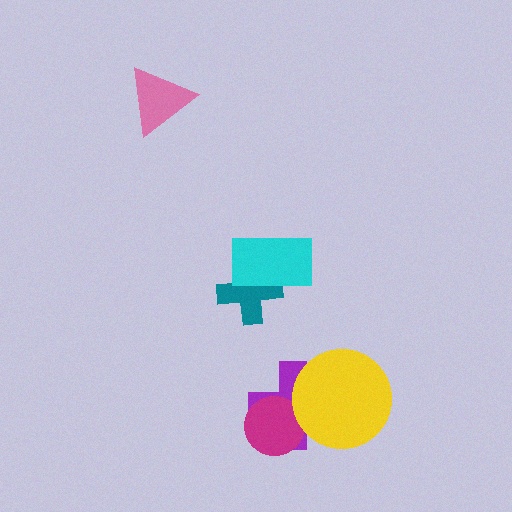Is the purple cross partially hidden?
Yes, it is partially covered by another shape.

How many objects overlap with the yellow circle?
1 object overlaps with the yellow circle.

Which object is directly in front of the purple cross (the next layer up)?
The magenta circle is directly in front of the purple cross.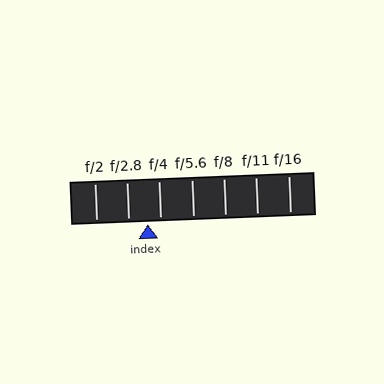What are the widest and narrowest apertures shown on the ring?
The widest aperture shown is f/2 and the narrowest is f/16.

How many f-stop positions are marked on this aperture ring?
There are 7 f-stop positions marked.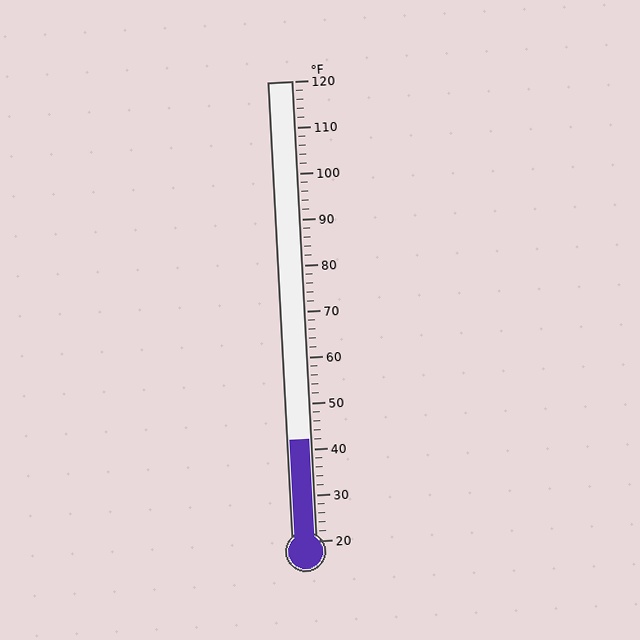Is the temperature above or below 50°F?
The temperature is below 50°F.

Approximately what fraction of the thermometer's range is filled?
The thermometer is filled to approximately 20% of its range.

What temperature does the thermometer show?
The thermometer shows approximately 42°F.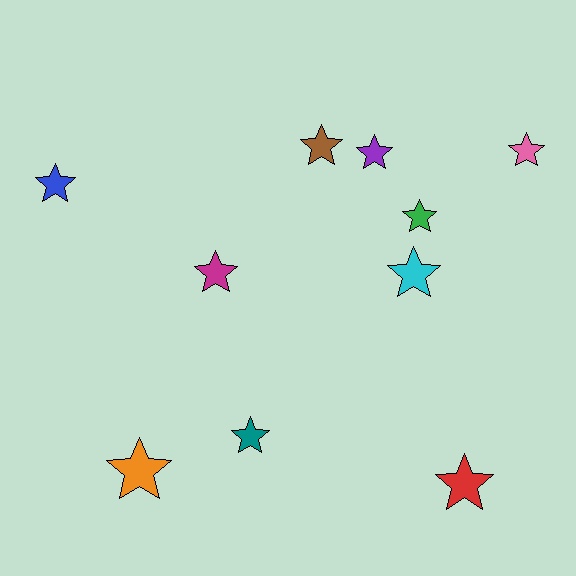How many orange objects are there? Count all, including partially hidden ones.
There is 1 orange object.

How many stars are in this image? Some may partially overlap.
There are 10 stars.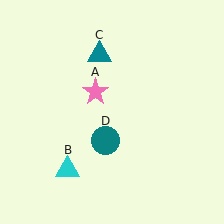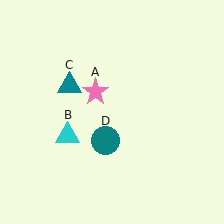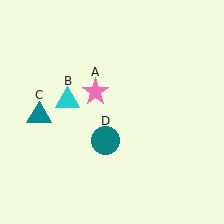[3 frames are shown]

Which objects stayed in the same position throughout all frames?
Pink star (object A) and teal circle (object D) remained stationary.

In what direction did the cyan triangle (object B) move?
The cyan triangle (object B) moved up.